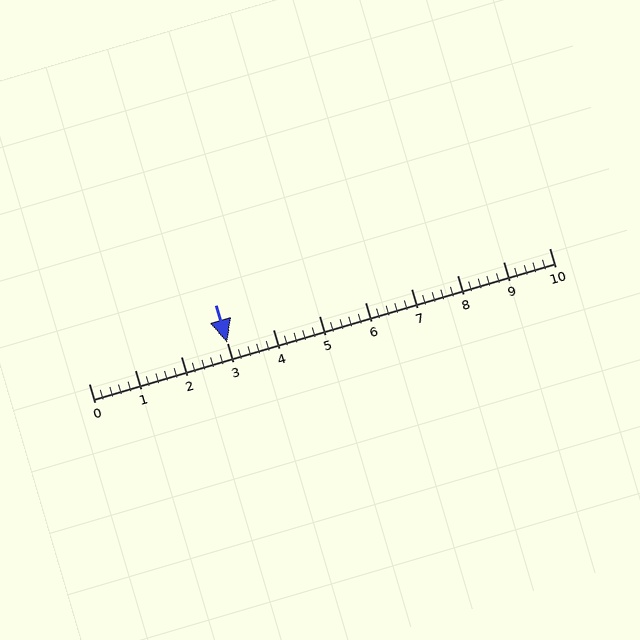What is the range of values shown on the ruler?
The ruler shows values from 0 to 10.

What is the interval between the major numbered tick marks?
The major tick marks are spaced 1 units apart.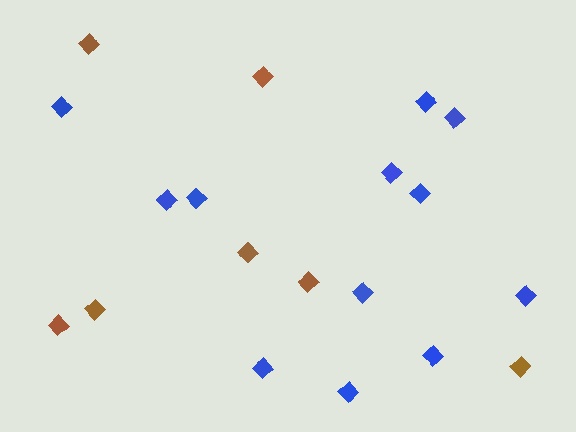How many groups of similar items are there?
There are 2 groups: one group of blue diamonds (12) and one group of brown diamonds (7).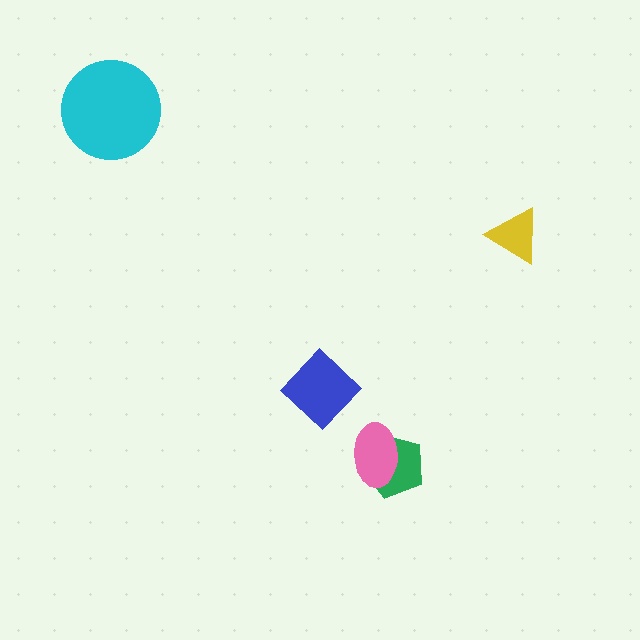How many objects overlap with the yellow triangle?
0 objects overlap with the yellow triangle.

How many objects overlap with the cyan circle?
0 objects overlap with the cyan circle.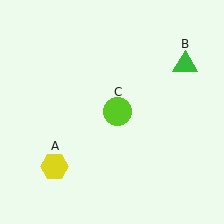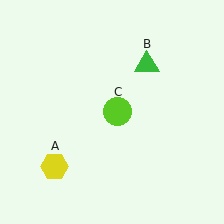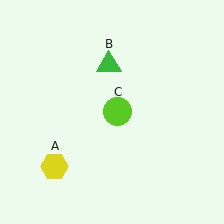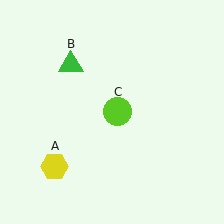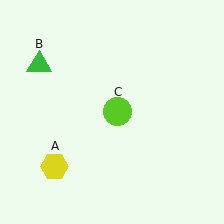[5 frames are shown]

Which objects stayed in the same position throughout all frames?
Yellow hexagon (object A) and lime circle (object C) remained stationary.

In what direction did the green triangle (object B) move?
The green triangle (object B) moved left.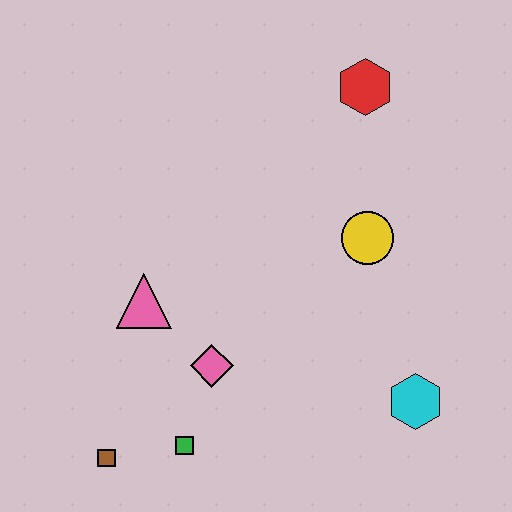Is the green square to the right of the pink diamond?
No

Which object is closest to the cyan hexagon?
The yellow circle is closest to the cyan hexagon.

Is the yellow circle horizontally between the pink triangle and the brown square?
No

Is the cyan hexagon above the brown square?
Yes